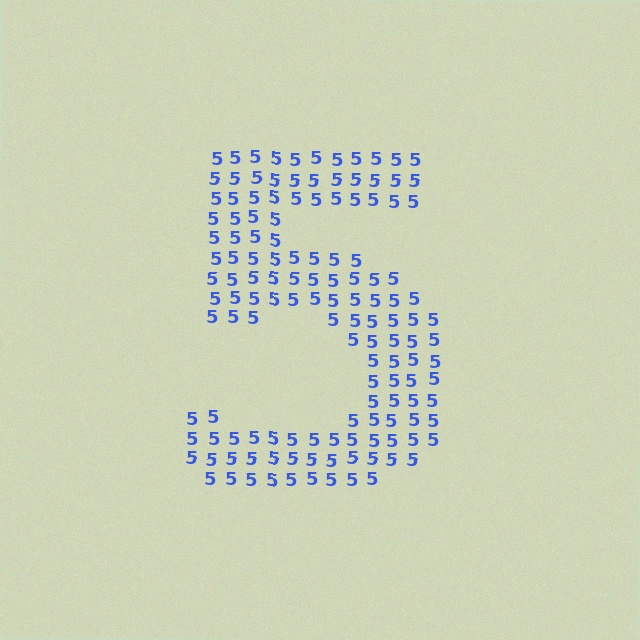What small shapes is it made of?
It is made of small digit 5's.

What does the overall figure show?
The overall figure shows the digit 5.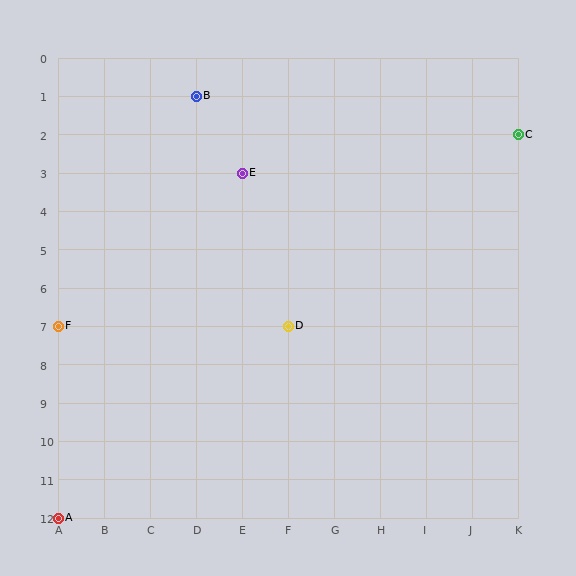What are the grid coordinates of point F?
Point F is at grid coordinates (A, 7).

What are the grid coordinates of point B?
Point B is at grid coordinates (D, 1).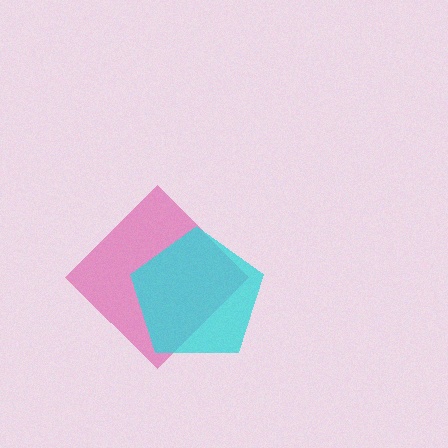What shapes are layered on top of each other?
The layered shapes are: a magenta diamond, a cyan pentagon.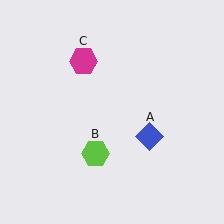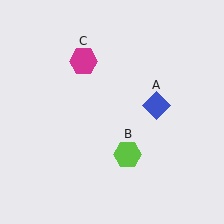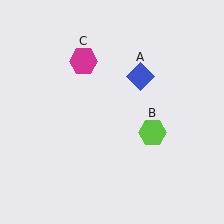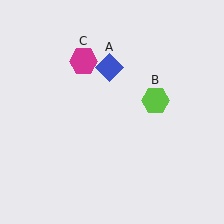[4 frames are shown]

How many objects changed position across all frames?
2 objects changed position: blue diamond (object A), lime hexagon (object B).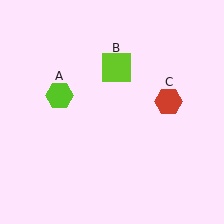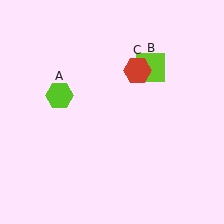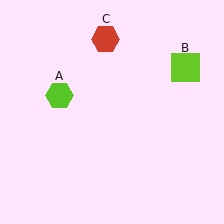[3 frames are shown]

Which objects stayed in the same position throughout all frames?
Lime hexagon (object A) remained stationary.